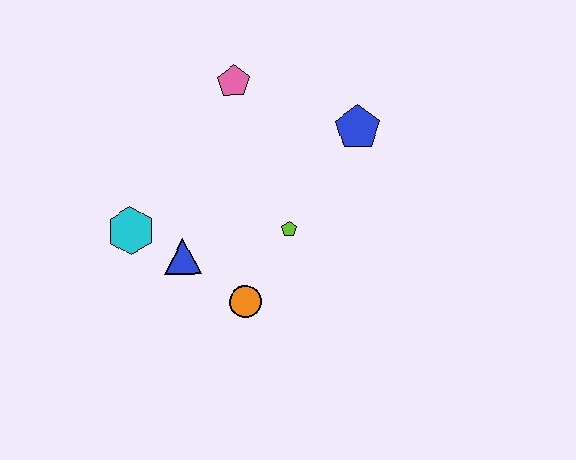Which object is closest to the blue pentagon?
The lime pentagon is closest to the blue pentagon.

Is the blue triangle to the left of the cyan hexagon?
No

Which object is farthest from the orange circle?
The pink pentagon is farthest from the orange circle.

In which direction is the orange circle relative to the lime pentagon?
The orange circle is below the lime pentagon.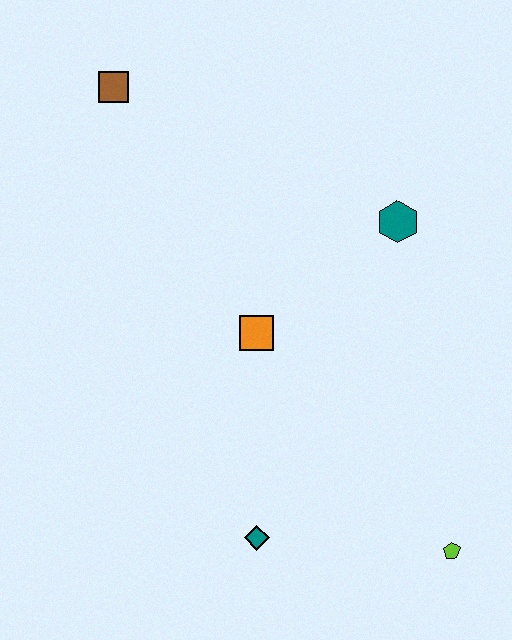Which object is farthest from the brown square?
The lime pentagon is farthest from the brown square.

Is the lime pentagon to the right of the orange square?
Yes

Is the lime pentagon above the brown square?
No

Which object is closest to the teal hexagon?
The orange square is closest to the teal hexagon.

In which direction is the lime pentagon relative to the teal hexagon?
The lime pentagon is below the teal hexagon.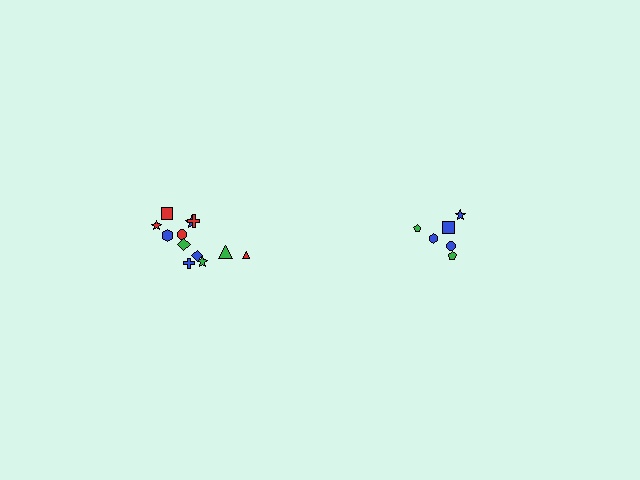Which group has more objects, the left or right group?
The left group.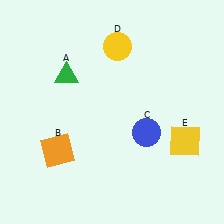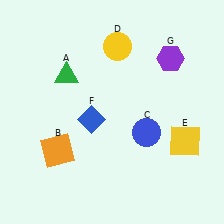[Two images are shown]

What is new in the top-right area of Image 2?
A purple hexagon (G) was added in the top-right area of Image 2.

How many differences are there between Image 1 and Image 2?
There are 2 differences between the two images.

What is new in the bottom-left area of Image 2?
A blue diamond (F) was added in the bottom-left area of Image 2.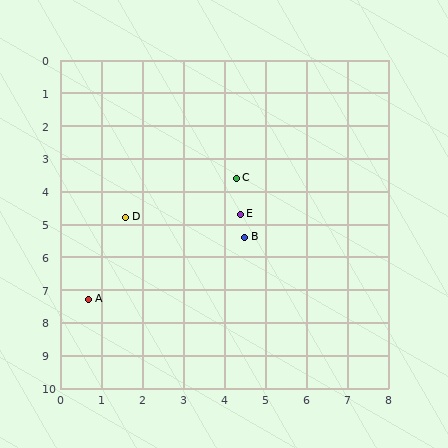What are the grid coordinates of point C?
Point C is at approximately (4.3, 3.6).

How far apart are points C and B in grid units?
Points C and B are about 1.8 grid units apart.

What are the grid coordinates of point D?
Point D is at approximately (1.6, 4.8).